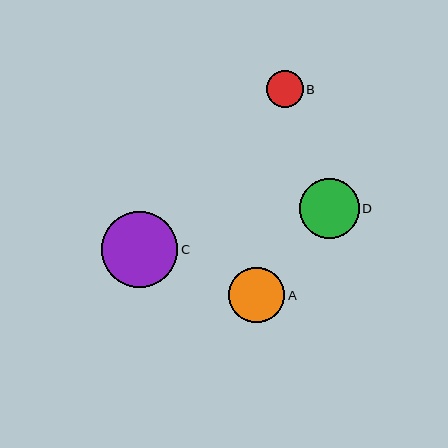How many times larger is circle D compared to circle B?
Circle D is approximately 1.6 times the size of circle B.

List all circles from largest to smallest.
From largest to smallest: C, D, A, B.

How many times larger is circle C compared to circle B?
Circle C is approximately 2.1 times the size of circle B.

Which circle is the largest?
Circle C is the largest with a size of approximately 76 pixels.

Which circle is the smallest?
Circle B is the smallest with a size of approximately 36 pixels.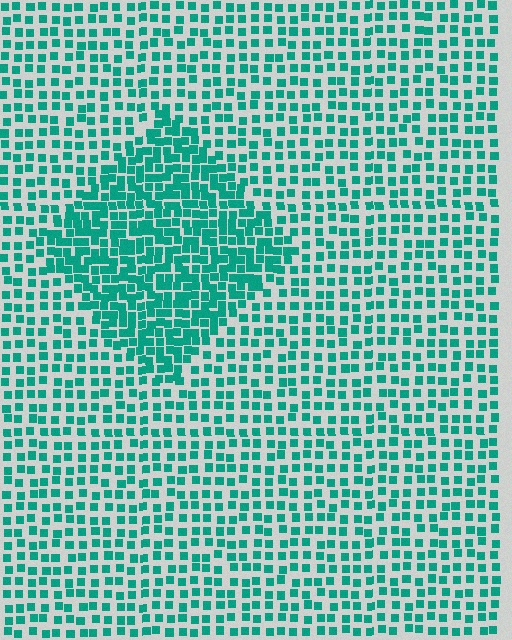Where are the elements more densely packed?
The elements are more densely packed inside the diamond boundary.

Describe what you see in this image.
The image contains small teal elements arranged at two different densities. A diamond-shaped region is visible where the elements are more densely packed than the surrounding area.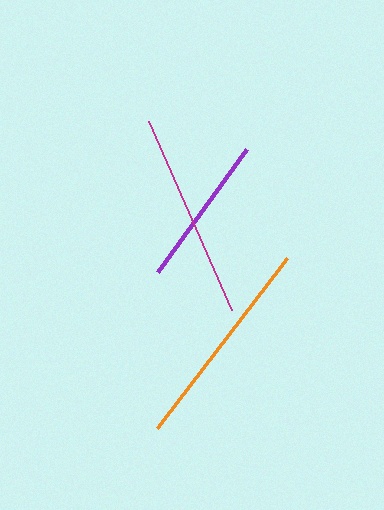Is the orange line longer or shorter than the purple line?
The orange line is longer than the purple line.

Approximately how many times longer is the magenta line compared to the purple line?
The magenta line is approximately 1.4 times the length of the purple line.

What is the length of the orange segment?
The orange segment is approximately 214 pixels long.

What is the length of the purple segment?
The purple segment is approximately 152 pixels long.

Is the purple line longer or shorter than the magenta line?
The magenta line is longer than the purple line.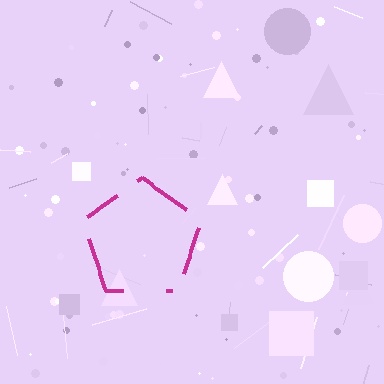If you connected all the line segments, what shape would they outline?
They would outline a pentagon.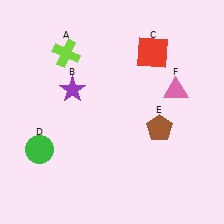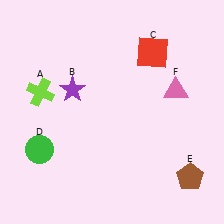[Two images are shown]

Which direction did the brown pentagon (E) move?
The brown pentagon (E) moved down.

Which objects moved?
The objects that moved are: the lime cross (A), the brown pentagon (E).